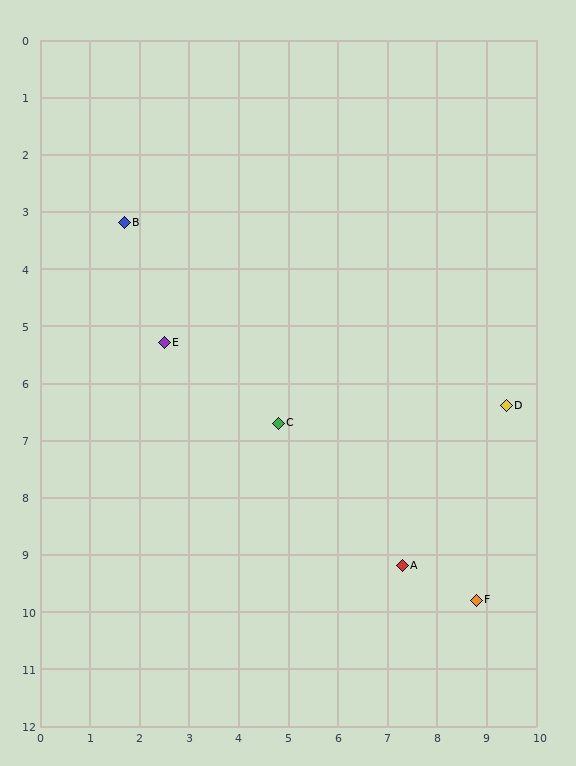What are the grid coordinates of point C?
Point C is at approximately (4.8, 6.7).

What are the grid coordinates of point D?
Point D is at approximately (9.4, 6.4).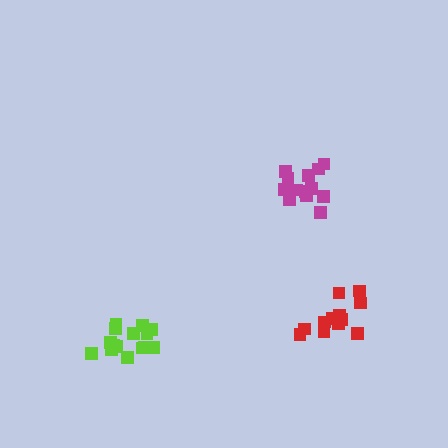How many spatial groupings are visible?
There are 3 spatial groupings.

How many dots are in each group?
Group 1: 14 dots, Group 2: 15 dots, Group 3: 12 dots (41 total).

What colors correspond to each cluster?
The clusters are colored: magenta, lime, red.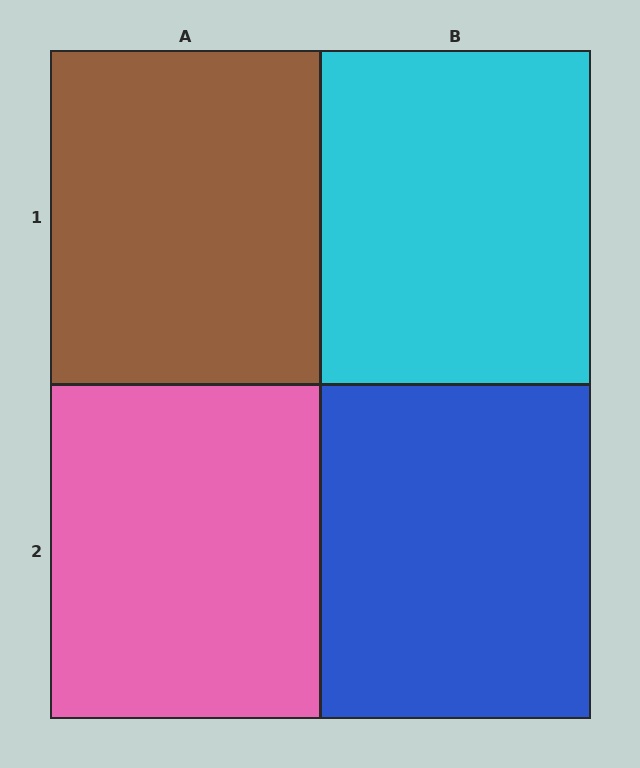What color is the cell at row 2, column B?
Blue.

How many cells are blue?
1 cell is blue.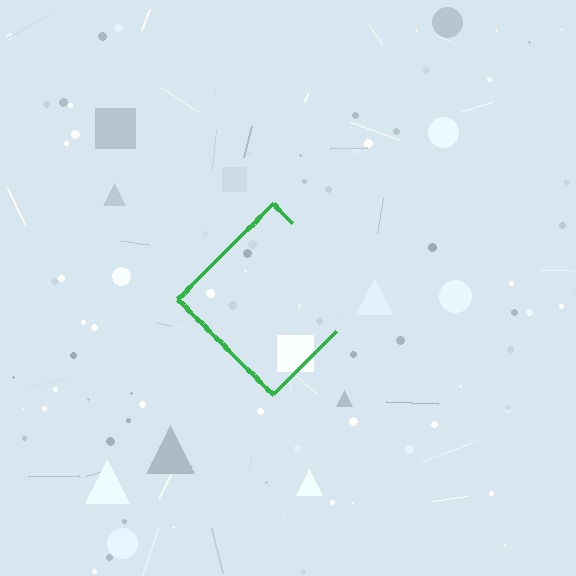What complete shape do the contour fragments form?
The contour fragments form a diamond.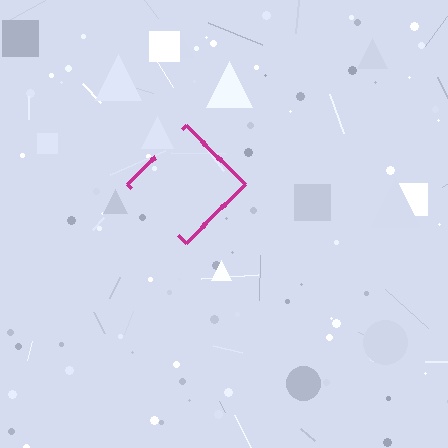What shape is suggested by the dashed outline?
The dashed outline suggests a diamond.